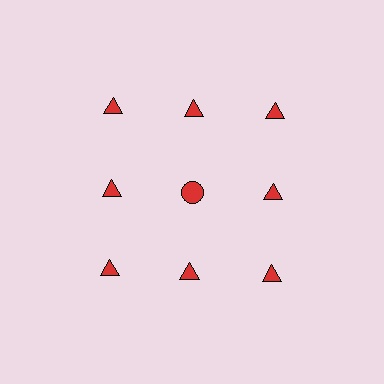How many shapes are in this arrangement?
There are 9 shapes arranged in a grid pattern.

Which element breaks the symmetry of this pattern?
The red circle in the second row, second from left column breaks the symmetry. All other shapes are red triangles.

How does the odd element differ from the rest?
It has a different shape: circle instead of triangle.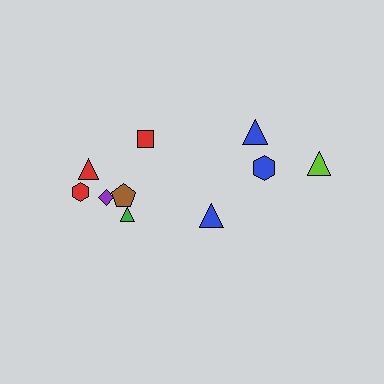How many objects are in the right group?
There are 4 objects.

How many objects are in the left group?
There are 6 objects.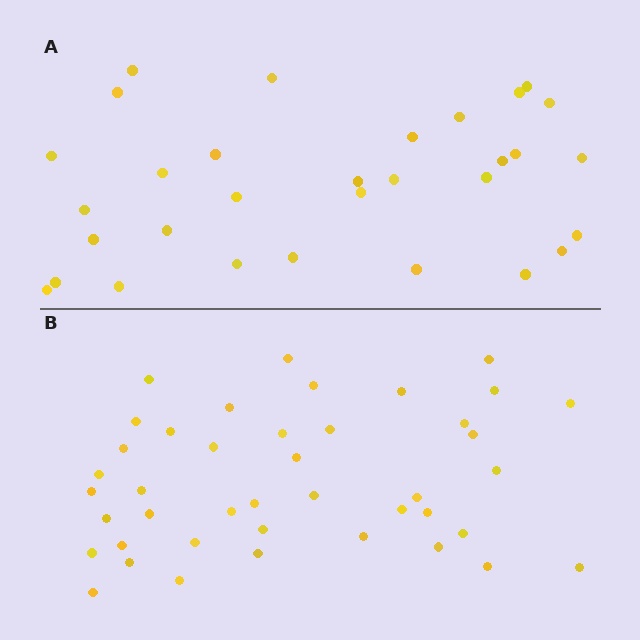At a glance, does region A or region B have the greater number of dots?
Region B (the bottom region) has more dots.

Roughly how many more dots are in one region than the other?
Region B has roughly 12 or so more dots than region A.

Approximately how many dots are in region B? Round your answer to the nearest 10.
About 40 dots. (The exact count is 42, which rounds to 40.)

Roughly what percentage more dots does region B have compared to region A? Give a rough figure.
About 35% more.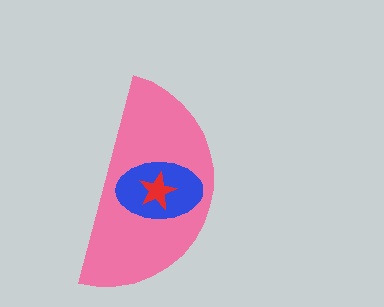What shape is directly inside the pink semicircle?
The blue ellipse.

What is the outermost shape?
The pink semicircle.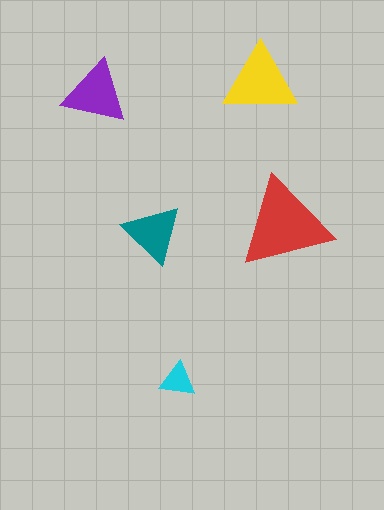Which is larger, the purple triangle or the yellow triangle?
The yellow one.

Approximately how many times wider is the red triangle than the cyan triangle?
About 2.5 times wider.